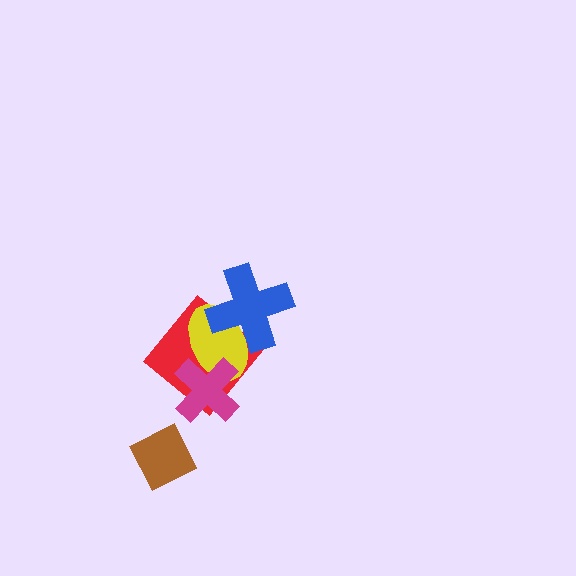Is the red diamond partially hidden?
Yes, it is partially covered by another shape.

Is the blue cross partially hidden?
No, no other shape covers it.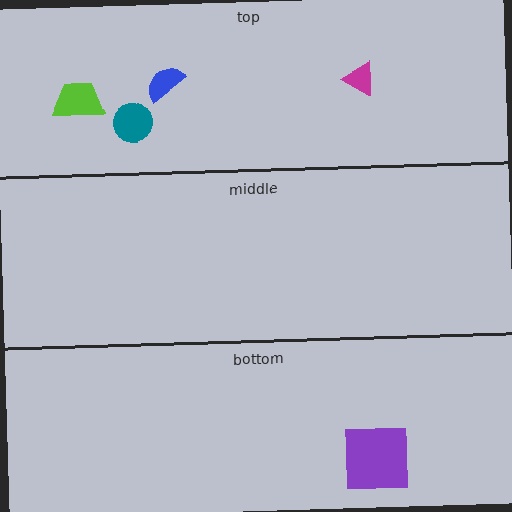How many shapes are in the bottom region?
1.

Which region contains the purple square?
The bottom region.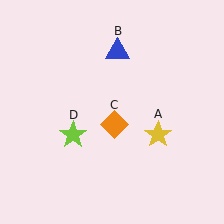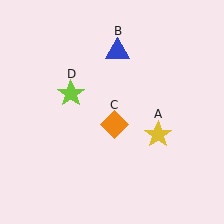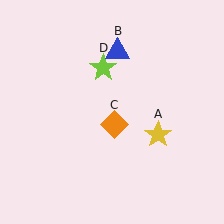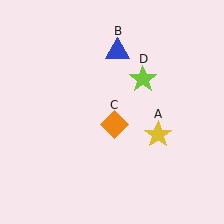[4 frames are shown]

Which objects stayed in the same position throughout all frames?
Yellow star (object A) and blue triangle (object B) and orange diamond (object C) remained stationary.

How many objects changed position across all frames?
1 object changed position: lime star (object D).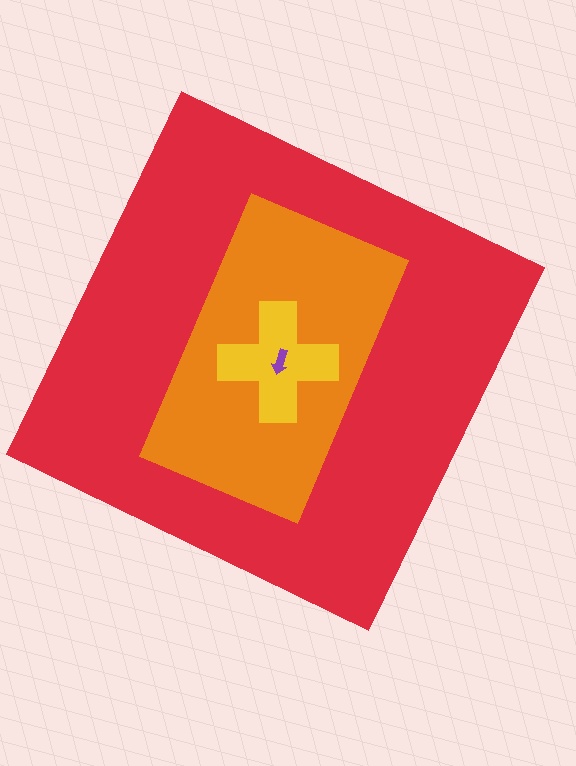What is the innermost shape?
The purple arrow.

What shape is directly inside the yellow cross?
The purple arrow.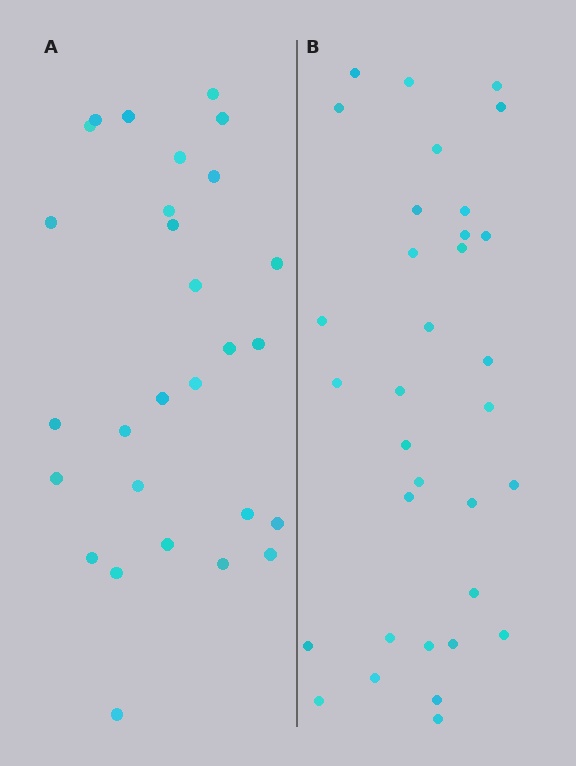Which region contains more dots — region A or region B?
Region B (the right region) has more dots.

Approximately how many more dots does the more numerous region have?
Region B has about 5 more dots than region A.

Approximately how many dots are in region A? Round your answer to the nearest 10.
About 30 dots. (The exact count is 28, which rounds to 30.)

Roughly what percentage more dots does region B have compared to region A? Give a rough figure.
About 20% more.